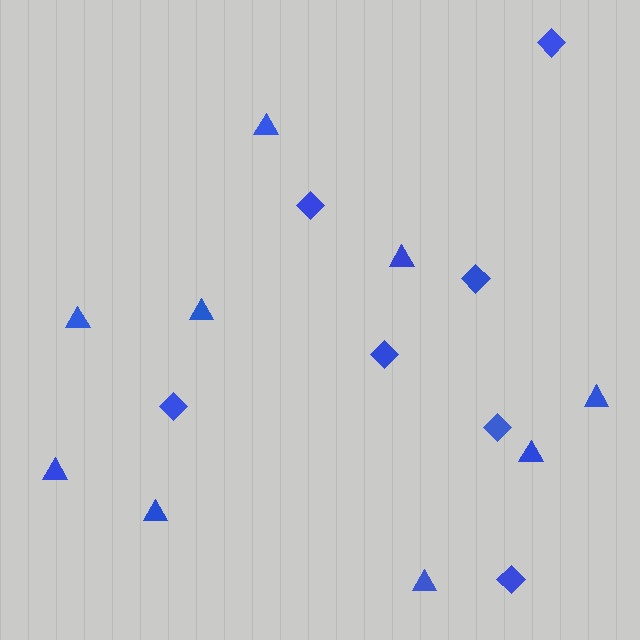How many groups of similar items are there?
There are 2 groups: one group of triangles (9) and one group of diamonds (7).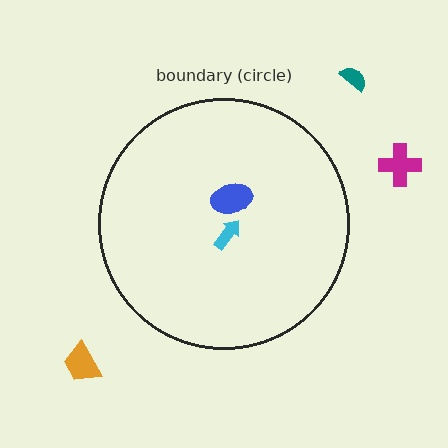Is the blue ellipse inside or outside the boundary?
Inside.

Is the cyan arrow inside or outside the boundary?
Inside.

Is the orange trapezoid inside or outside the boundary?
Outside.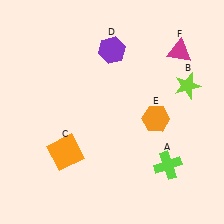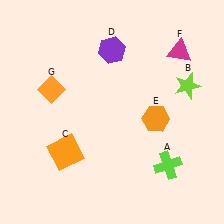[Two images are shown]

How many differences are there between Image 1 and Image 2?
There is 1 difference between the two images.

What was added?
An orange diamond (G) was added in Image 2.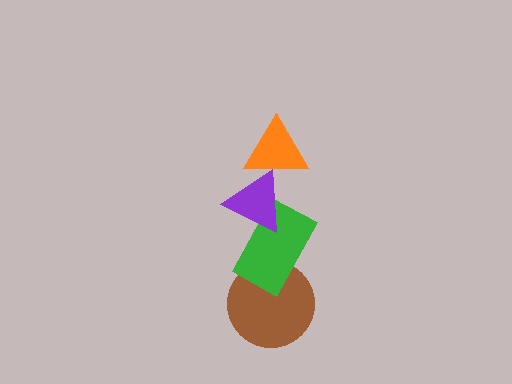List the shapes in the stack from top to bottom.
From top to bottom: the orange triangle, the purple triangle, the green rectangle, the brown circle.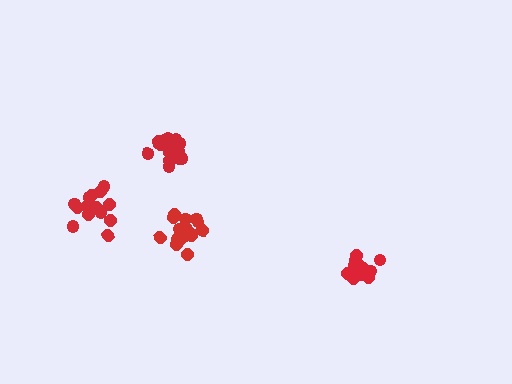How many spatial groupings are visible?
There are 4 spatial groupings.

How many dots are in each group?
Group 1: 18 dots, Group 2: 14 dots, Group 3: 14 dots, Group 4: 20 dots (66 total).